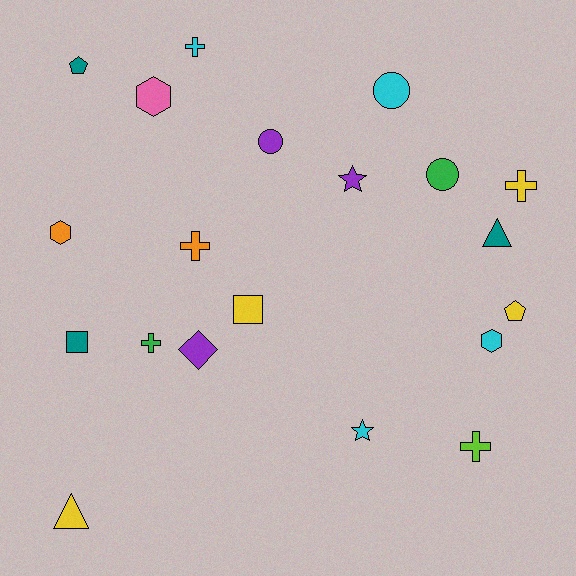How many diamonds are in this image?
There is 1 diamond.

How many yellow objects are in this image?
There are 4 yellow objects.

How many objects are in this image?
There are 20 objects.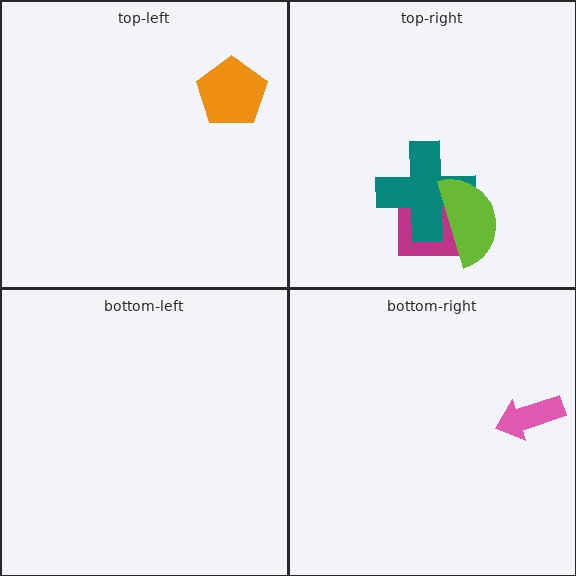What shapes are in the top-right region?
The magenta square, the teal cross, the lime semicircle.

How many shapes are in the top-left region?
1.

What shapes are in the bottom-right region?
The pink arrow.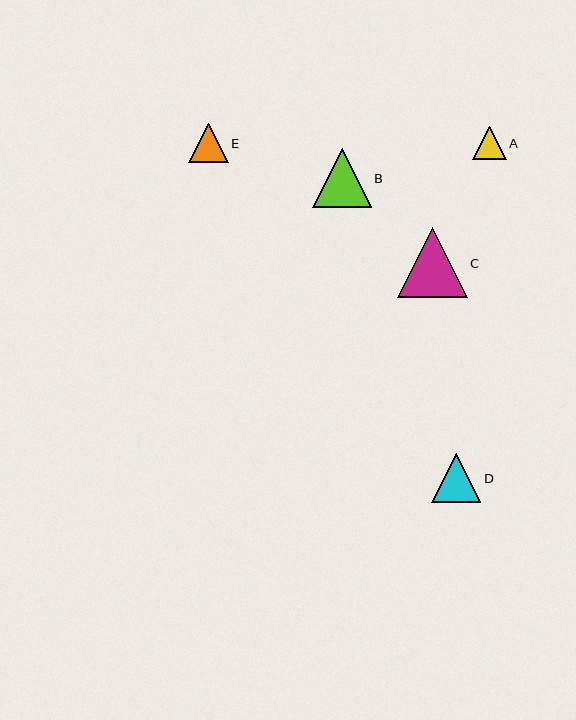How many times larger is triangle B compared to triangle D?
Triangle B is approximately 1.2 times the size of triangle D.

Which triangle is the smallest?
Triangle A is the smallest with a size of approximately 33 pixels.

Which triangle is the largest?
Triangle C is the largest with a size of approximately 70 pixels.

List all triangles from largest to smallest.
From largest to smallest: C, B, D, E, A.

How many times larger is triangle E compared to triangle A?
Triangle E is approximately 1.2 times the size of triangle A.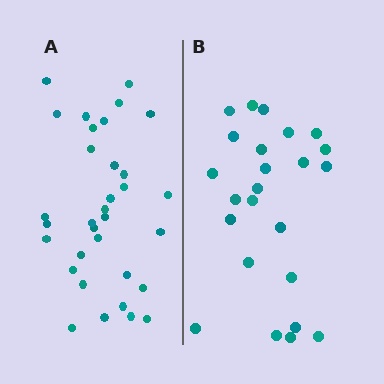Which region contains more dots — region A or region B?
Region A (the left region) has more dots.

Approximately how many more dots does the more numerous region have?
Region A has roughly 8 or so more dots than region B.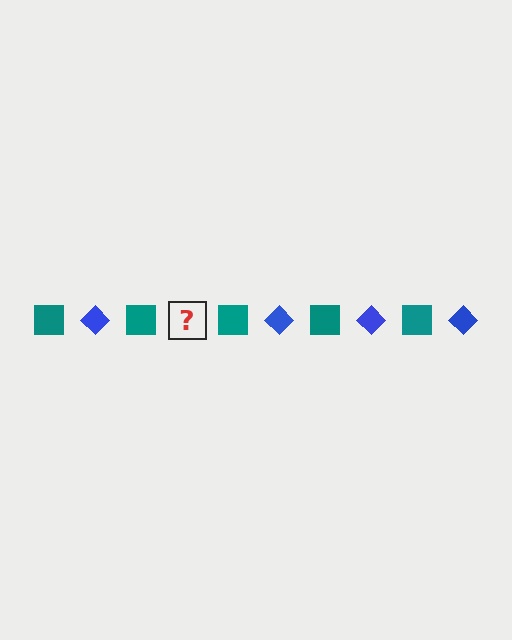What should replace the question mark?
The question mark should be replaced with a blue diamond.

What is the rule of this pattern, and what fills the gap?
The rule is that the pattern alternates between teal square and blue diamond. The gap should be filled with a blue diamond.